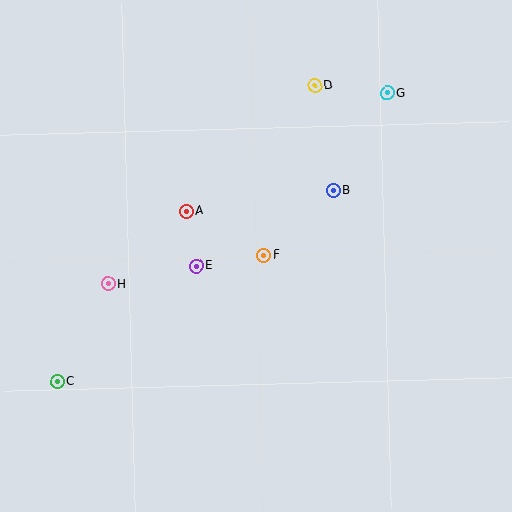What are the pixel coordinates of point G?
Point G is at (387, 93).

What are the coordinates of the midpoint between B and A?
The midpoint between B and A is at (260, 201).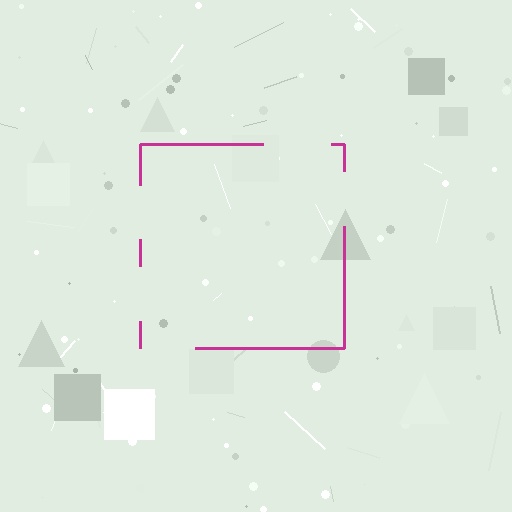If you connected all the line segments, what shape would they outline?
They would outline a square.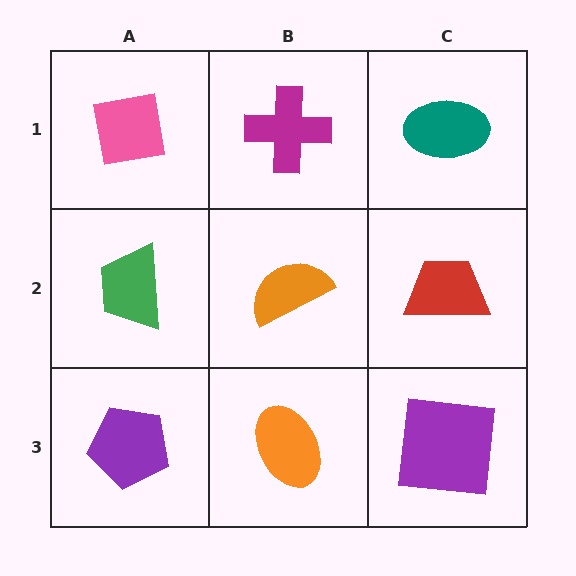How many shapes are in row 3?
3 shapes.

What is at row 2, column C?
A red trapezoid.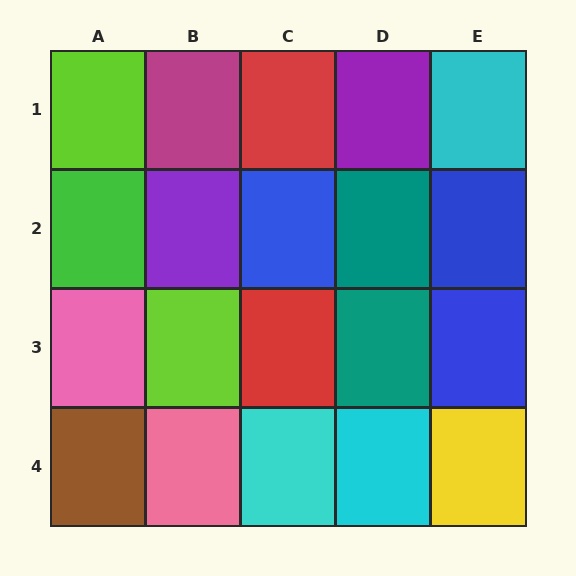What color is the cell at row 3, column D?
Teal.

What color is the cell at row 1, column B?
Magenta.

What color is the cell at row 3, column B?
Lime.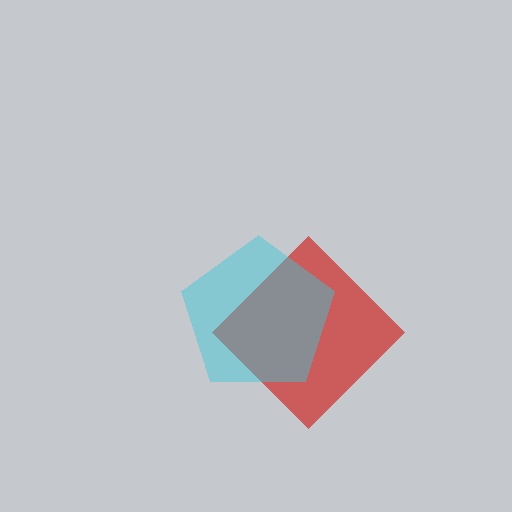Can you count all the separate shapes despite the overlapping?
Yes, there are 2 separate shapes.